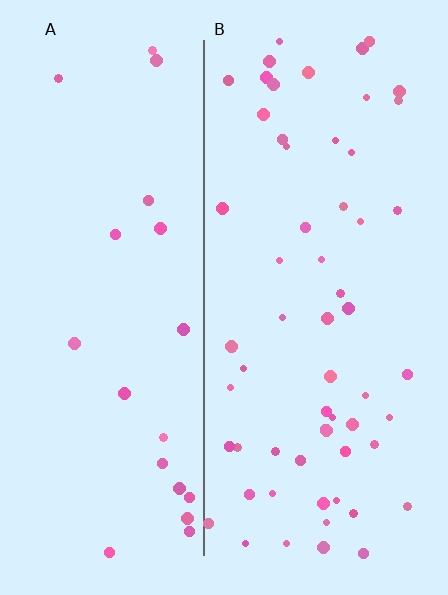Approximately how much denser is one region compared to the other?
Approximately 2.9× — region B over region A.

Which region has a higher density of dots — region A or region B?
B (the right).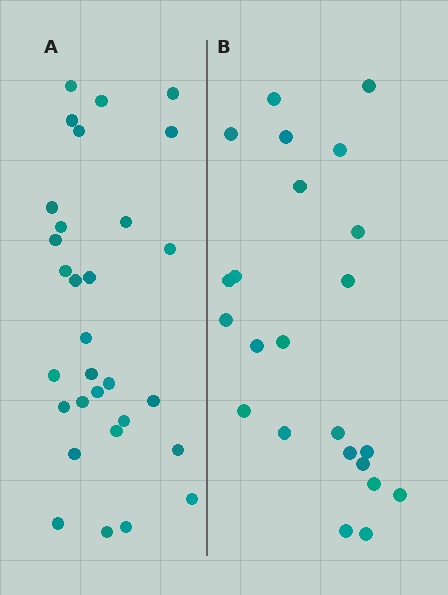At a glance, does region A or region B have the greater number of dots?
Region A (the left region) has more dots.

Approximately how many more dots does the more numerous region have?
Region A has roughly 8 or so more dots than region B.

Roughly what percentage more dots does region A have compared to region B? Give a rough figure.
About 30% more.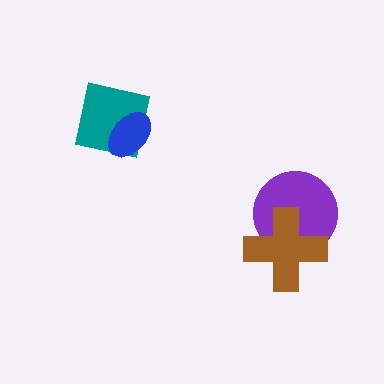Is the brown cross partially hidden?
No, no other shape covers it.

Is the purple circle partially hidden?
Yes, it is partially covered by another shape.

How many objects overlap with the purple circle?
1 object overlaps with the purple circle.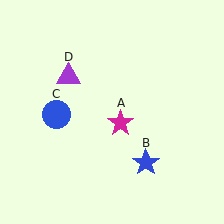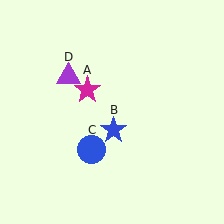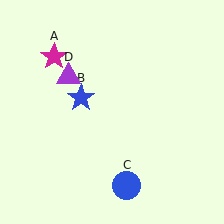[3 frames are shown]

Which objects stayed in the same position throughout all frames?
Purple triangle (object D) remained stationary.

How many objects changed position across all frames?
3 objects changed position: magenta star (object A), blue star (object B), blue circle (object C).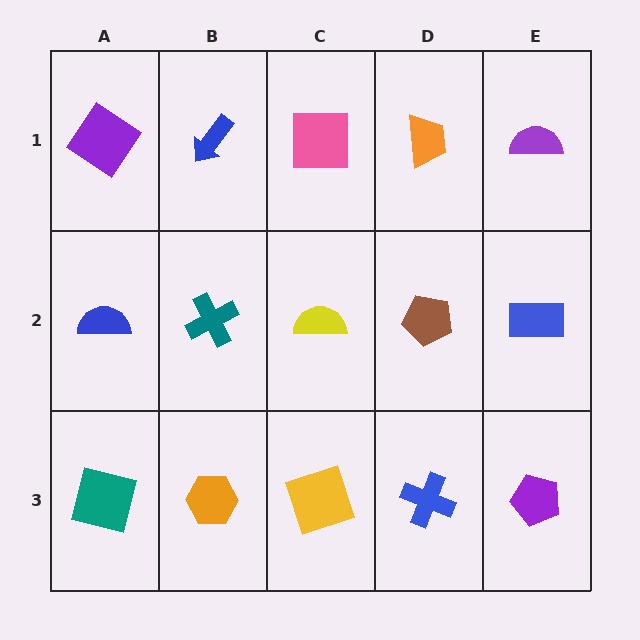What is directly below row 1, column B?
A teal cross.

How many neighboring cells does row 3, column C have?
3.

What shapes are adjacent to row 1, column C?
A yellow semicircle (row 2, column C), a blue arrow (row 1, column B), an orange trapezoid (row 1, column D).